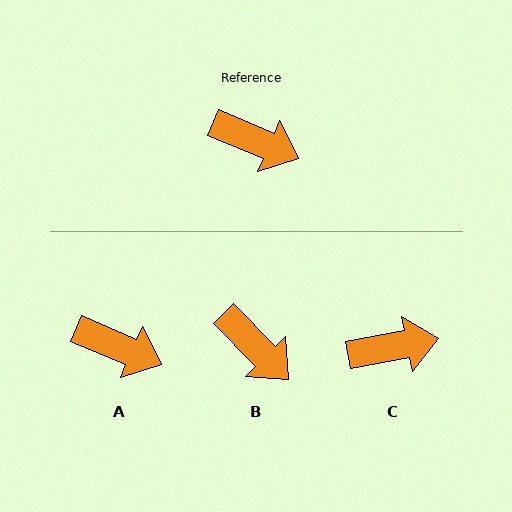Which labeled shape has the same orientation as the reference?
A.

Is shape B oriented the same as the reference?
No, it is off by about 22 degrees.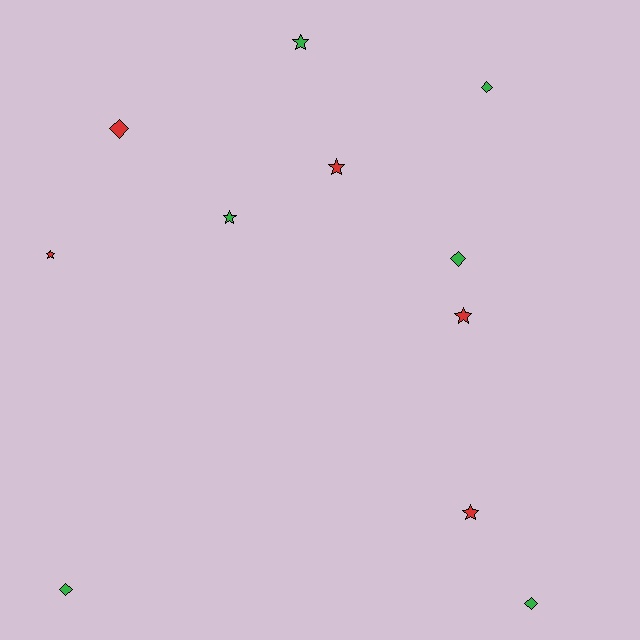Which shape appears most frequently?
Star, with 6 objects.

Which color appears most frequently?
Green, with 6 objects.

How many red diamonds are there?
There is 1 red diamond.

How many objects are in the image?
There are 11 objects.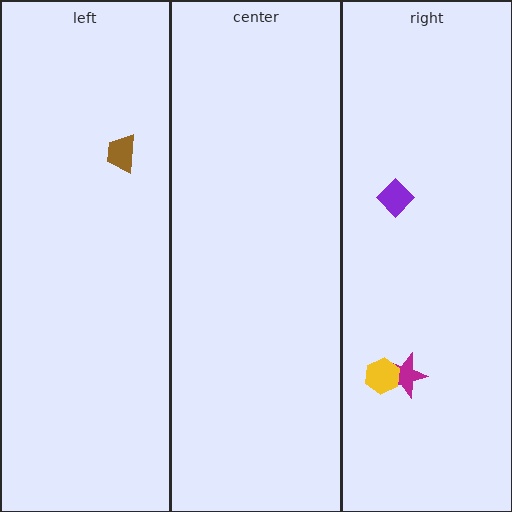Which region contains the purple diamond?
The right region.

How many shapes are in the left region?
1.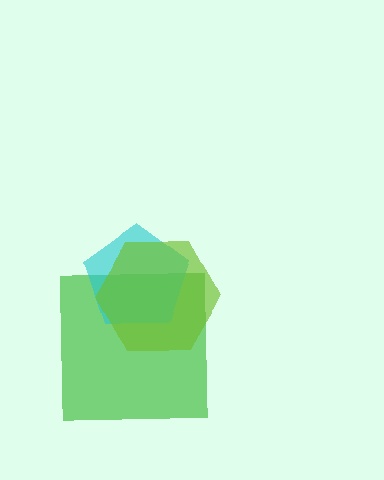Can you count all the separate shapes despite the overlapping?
Yes, there are 3 separate shapes.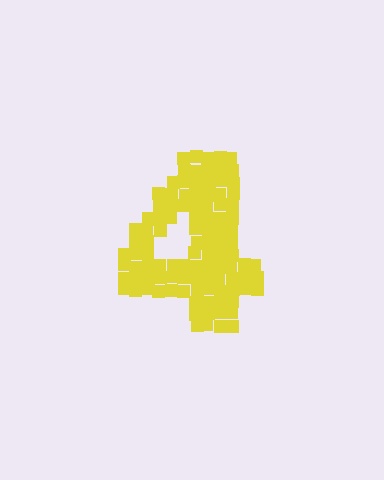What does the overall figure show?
The overall figure shows the digit 4.